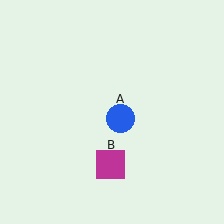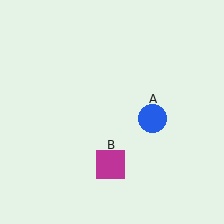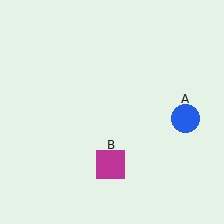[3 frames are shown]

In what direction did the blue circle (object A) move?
The blue circle (object A) moved right.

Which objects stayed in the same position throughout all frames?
Magenta square (object B) remained stationary.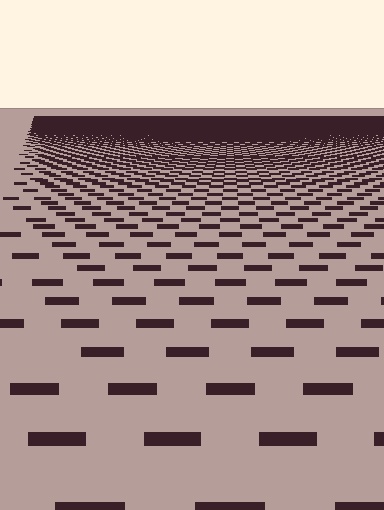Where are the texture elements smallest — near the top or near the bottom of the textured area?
Near the top.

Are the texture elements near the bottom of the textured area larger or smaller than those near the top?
Larger. Near the bottom, elements are closer to the viewer and appear at a bigger on-screen size.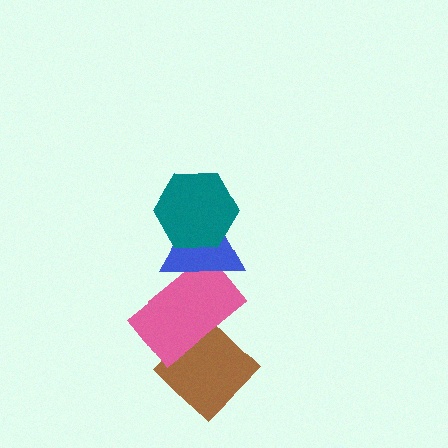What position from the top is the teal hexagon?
The teal hexagon is 1st from the top.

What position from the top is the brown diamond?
The brown diamond is 4th from the top.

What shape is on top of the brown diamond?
The pink rectangle is on top of the brown diamond.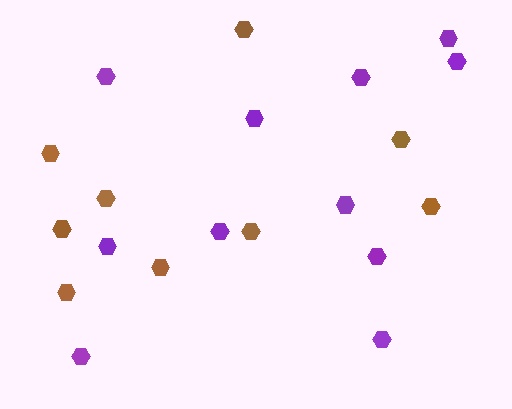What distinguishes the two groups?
There are 2 groups: one group of brown hexagons (9) and one group of purple hexagons (11).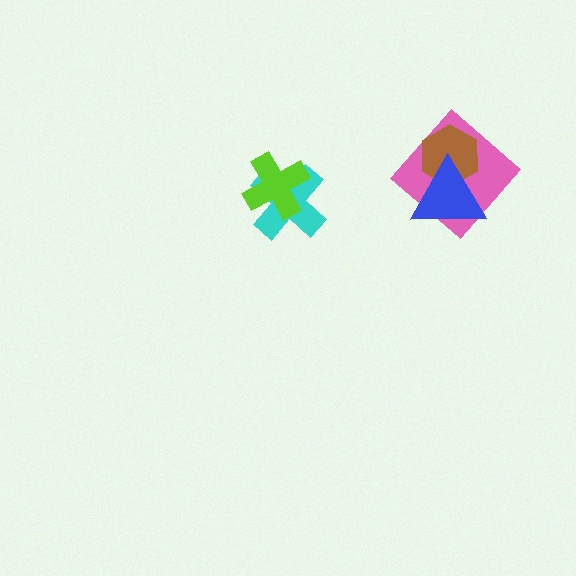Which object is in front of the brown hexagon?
The blue triangle is in front of the brown hexagon.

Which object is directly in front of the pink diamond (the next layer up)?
The brown hexagon is directly in front of the pink diamond.